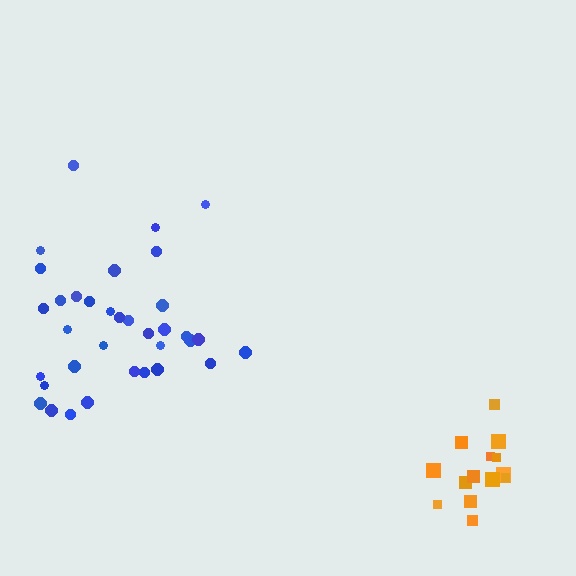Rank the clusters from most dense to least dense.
orange, blue.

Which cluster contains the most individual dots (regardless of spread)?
Blue (35).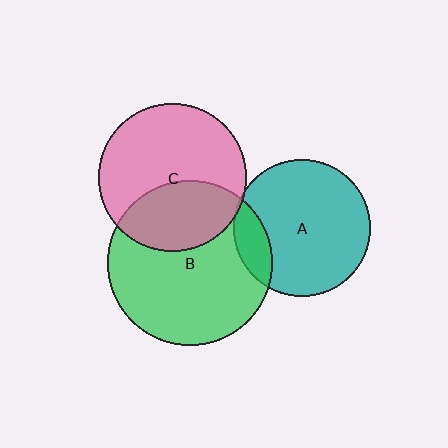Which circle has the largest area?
Circle B (green).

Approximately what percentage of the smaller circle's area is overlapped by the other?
Approximately 35%.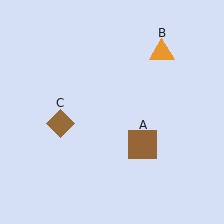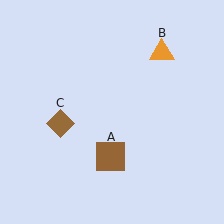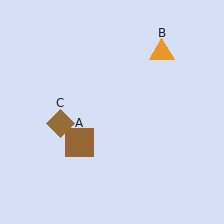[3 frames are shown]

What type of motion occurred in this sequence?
The brown square (object A) rotated clockwise around the center of the scene.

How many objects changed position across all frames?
1 object changed position: brown square (object A).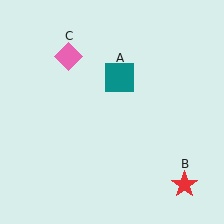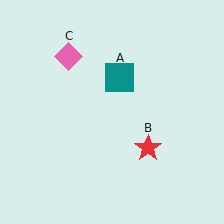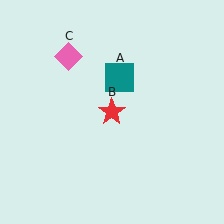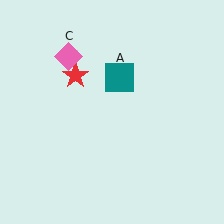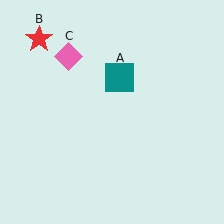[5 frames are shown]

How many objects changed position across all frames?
1 object changed position: red star (object B).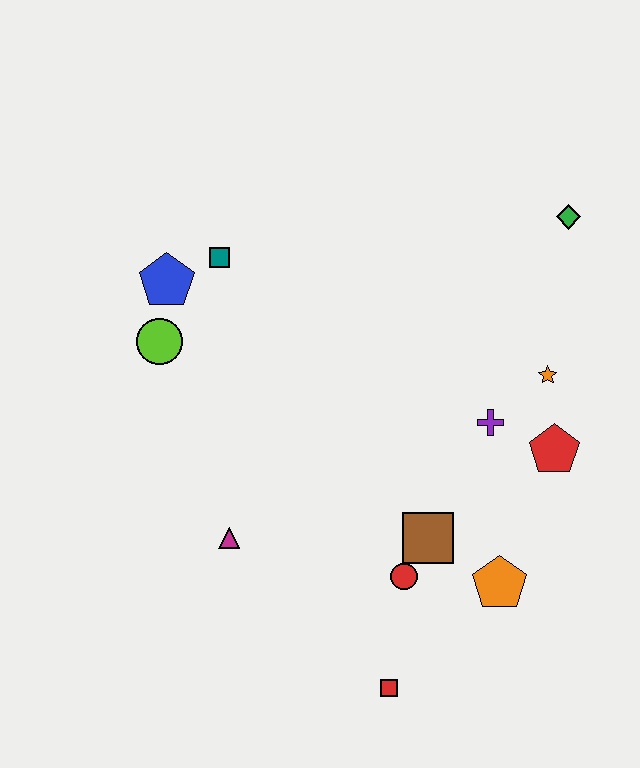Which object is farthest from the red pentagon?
The blue pentagon is farthest from the red pentagon.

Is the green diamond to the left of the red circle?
No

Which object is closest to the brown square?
The red circle is closest to the brown square.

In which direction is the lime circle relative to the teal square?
The lime circle is below the teal square.